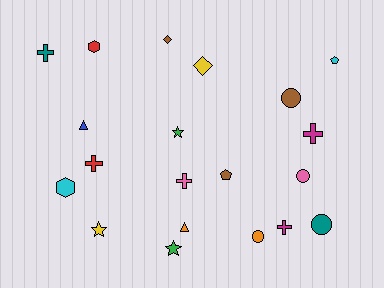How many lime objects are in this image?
There are no lime objects.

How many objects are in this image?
There are 20 objects.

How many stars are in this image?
There are 3 stars.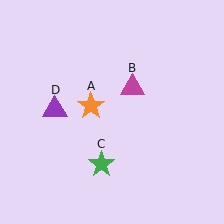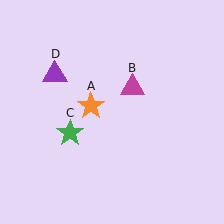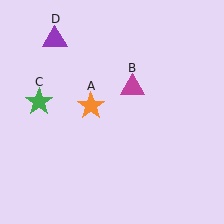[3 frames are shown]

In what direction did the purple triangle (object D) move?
The purple triangle (object D) moved up.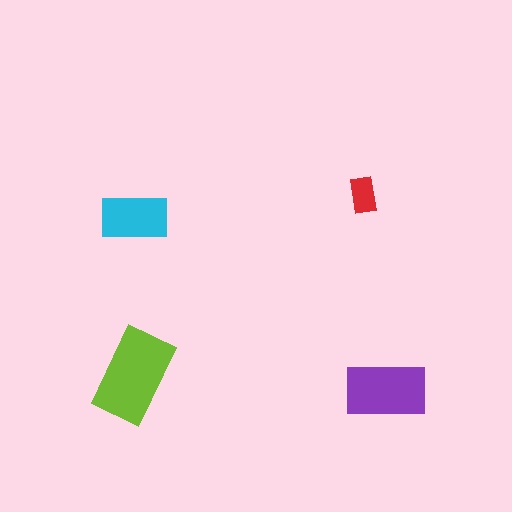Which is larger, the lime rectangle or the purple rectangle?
The lime one.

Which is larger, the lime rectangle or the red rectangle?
The lime one.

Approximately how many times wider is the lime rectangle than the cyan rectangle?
About 1.5 times wider.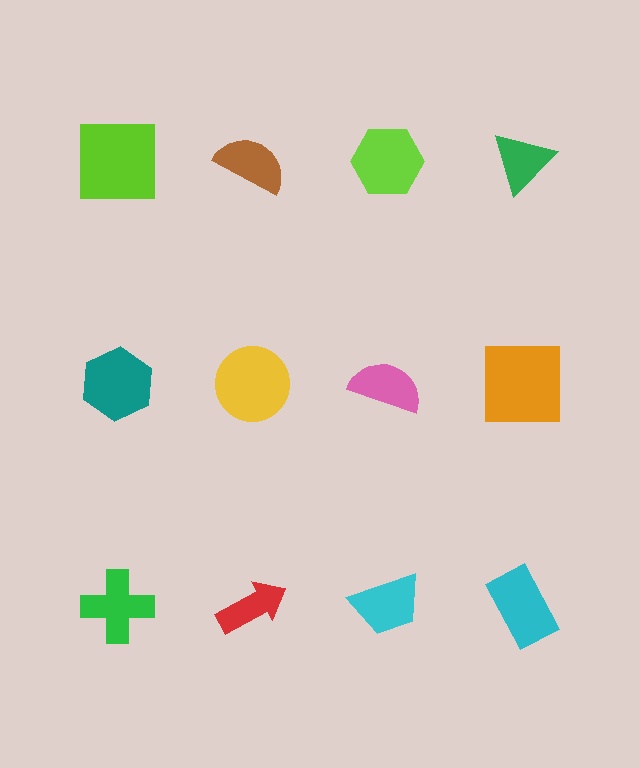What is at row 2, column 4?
An orange square.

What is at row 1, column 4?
A green triangle.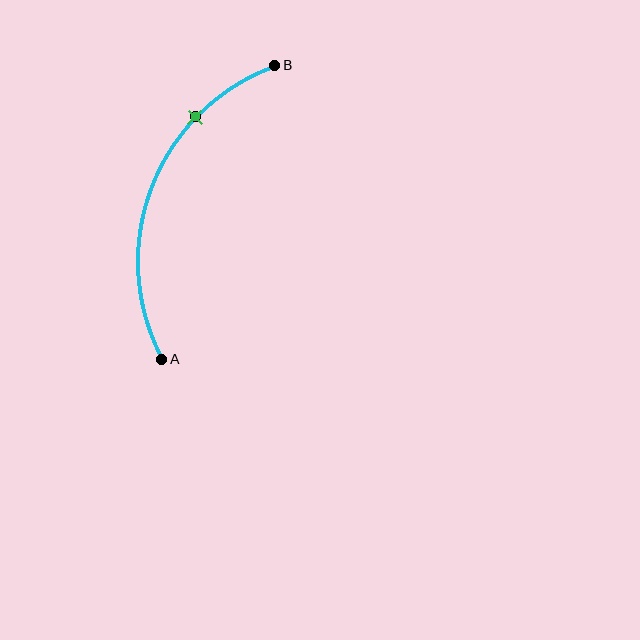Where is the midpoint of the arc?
The arc midpoint is the point on the curve farthest from the straight line joining A and B. It sits to the left of that line.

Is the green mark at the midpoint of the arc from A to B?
No. The green mark lies on the arc but is closer to endpoint B. The arc midpoint would be at the point on the curve equidistant along the arc from both A and B.